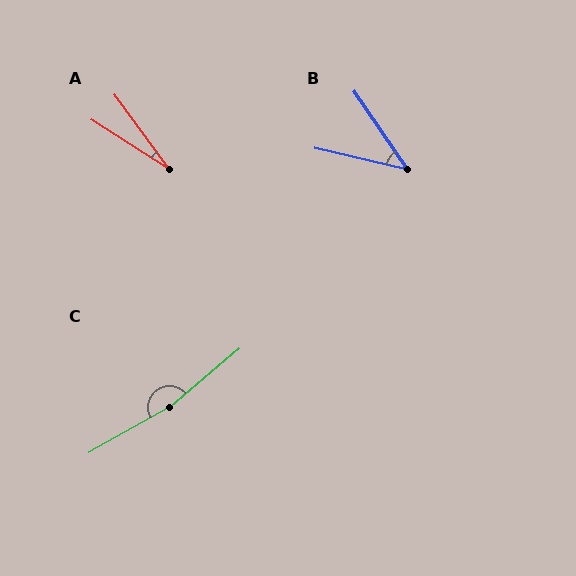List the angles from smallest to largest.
A (21°), B (43°), C (169°).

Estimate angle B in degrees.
Approximately 43 degrees.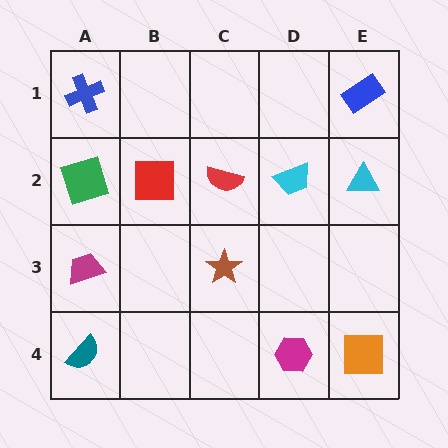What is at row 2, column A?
A green square.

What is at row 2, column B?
A red square.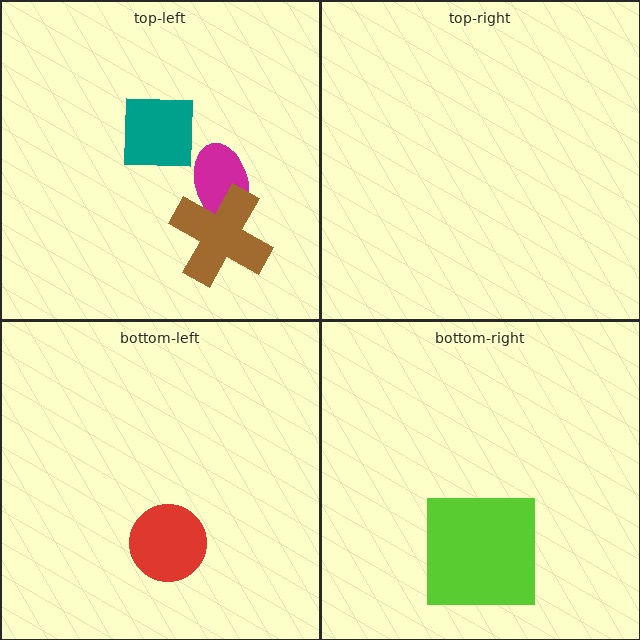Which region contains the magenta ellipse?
The top-left region.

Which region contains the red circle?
The bottom-left region.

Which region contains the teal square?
The top-left region.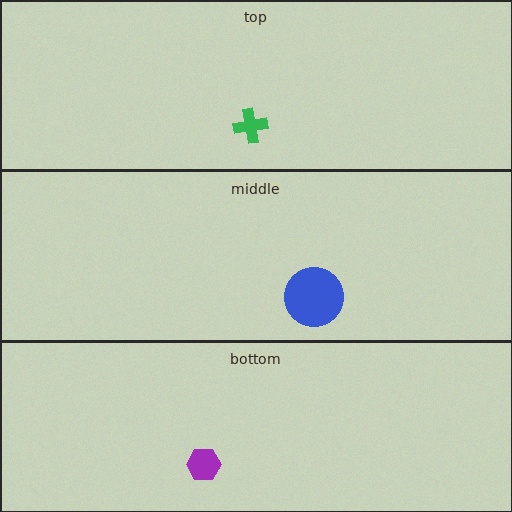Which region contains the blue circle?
The middle region.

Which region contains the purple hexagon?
The bottom region.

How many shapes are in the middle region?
1.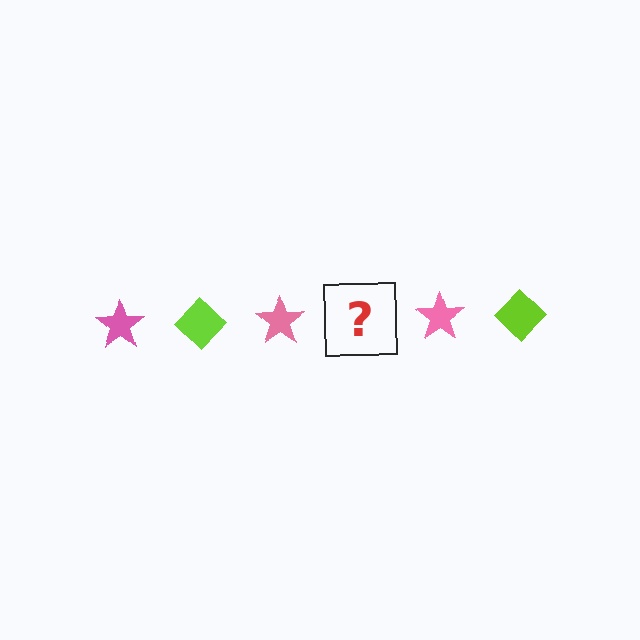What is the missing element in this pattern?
The missing element is a lime diamond.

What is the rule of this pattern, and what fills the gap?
The rule is that the pattern alternates between pink star and lime diamond. The gap should be filled with a lime diamond.